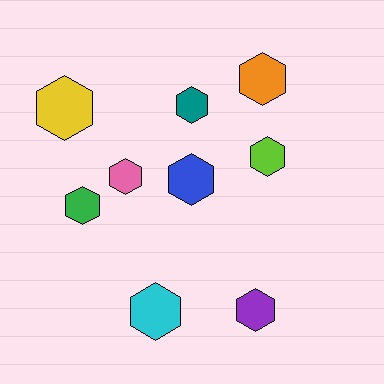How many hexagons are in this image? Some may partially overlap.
There are 9 hexagons.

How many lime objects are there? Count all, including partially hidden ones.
There is 1 lime object.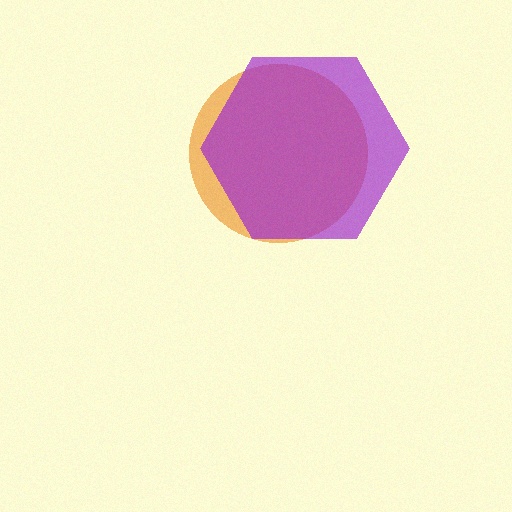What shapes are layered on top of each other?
The layered shapes are: an orange circle, a purple hexagon.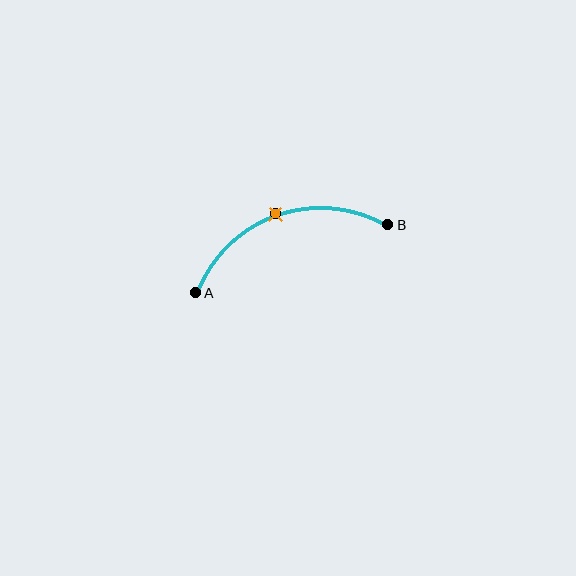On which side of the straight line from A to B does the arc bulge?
The arc bulges above the straight line connecting A and B.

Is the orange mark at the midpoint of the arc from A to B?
Yes. The orange mark lies on the arc at equal arc-length from both A and B — it is the arc midpoint.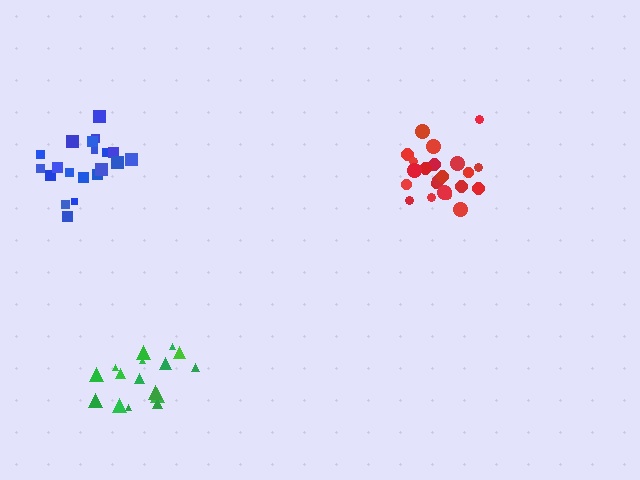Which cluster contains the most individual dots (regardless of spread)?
Red (22).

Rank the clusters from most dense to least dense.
red, blue, green.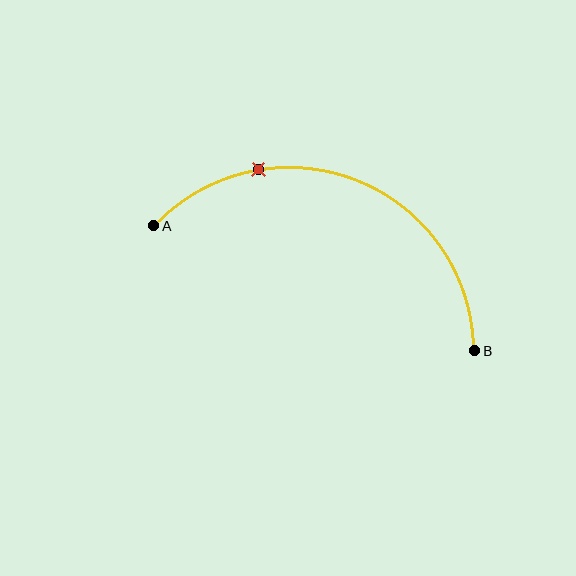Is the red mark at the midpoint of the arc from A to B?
No. The red mark lies on the arc but is closer to endpoint A. The arc midpoint would be at the point on the curve equidistant along the arc from both A and B.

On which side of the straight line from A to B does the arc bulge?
The arc bulges above the straight line connecting A and B.